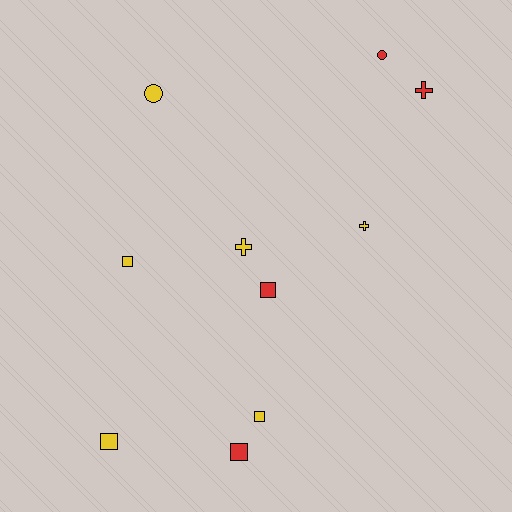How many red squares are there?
There are 2 red squares.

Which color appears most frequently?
Yellow, with 6 objects.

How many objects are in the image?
There are 10 objects.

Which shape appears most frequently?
Square, with 5 objects.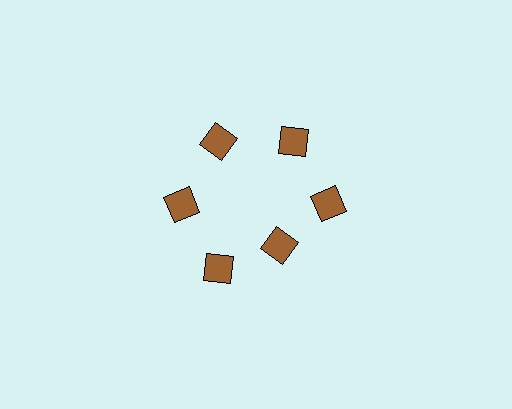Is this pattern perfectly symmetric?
No. The 6 brown squares are arranged in a ring, but one element near the 5 o'clock position is pulled inward toward the center, breaking the 6-fold rotational symmetry.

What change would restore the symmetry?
The symmetry would be restored by moving it outward, back onto the ring so that all 6 squares sit at equal angles and equal distance from the center.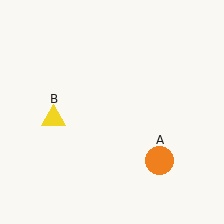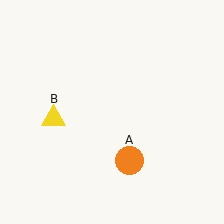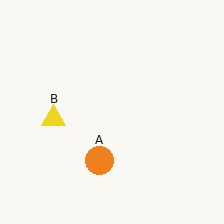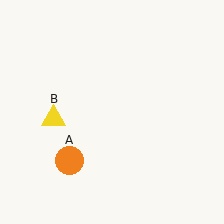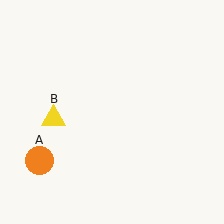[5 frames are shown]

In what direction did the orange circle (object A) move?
The orange circle (object A) moved left.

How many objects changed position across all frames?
1 object changed position: orange circle (object A).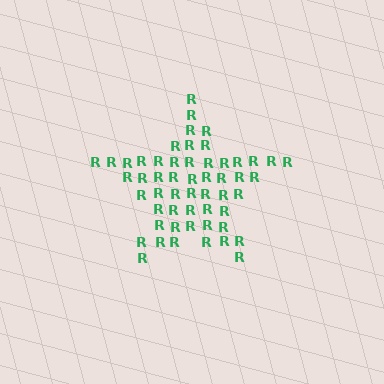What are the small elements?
The small elements are letter R's.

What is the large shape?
The large shape is a star.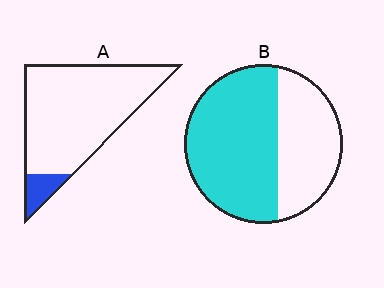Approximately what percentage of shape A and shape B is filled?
A is approximately 10% and B is approximately 60%.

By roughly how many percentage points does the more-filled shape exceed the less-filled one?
By roughly 50 percentage points (B over A).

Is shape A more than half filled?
No.